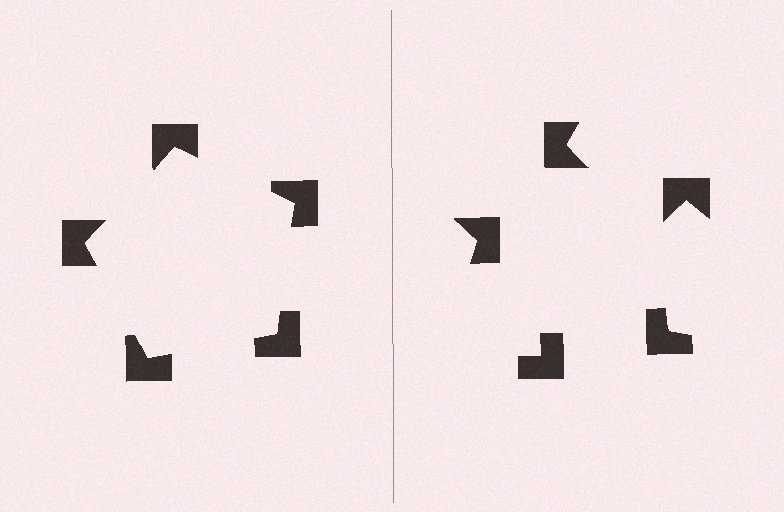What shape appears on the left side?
An illusory pentagon.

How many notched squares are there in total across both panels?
10 — 5 on each side.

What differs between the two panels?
The notched squares are positioned identically on both sides; only the wedge orientations differ. On the left they align to a pentagon; on the right they are misaligned.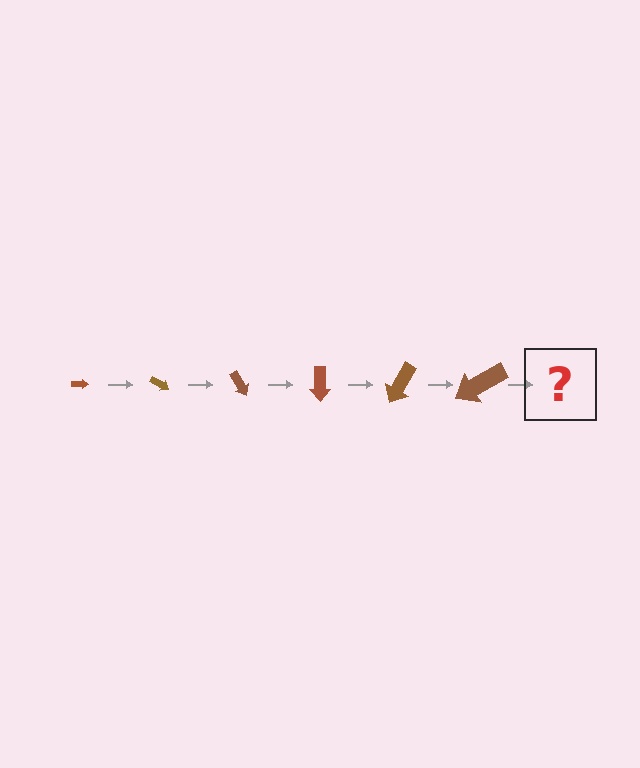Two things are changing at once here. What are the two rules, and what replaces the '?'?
The two rules are that the arrow grows larger each step and it rotates 30 degrees each step. The '?' should be an arrow, larger than the previous one and rotated 180 degrees from the start.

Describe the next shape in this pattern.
It should be an arrow, larger than the previous one and rotated 180 degrees from the start.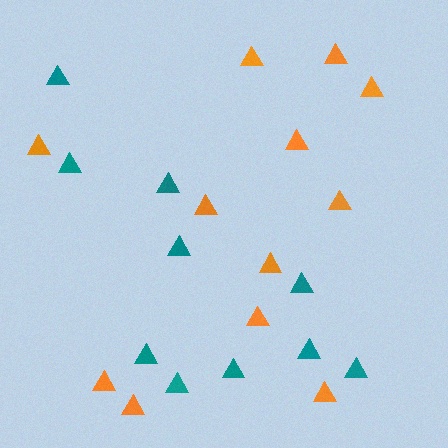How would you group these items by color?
There are 2 groups: one group of teal triangles (10) and one group of orange triangles (12).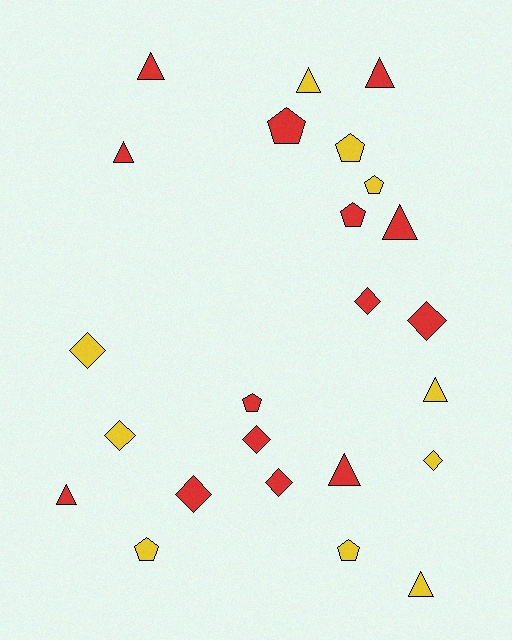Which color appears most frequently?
Red, with 14 objects.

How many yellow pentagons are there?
There are 4 yellow pentagons.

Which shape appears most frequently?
Triangle, with 9 objects.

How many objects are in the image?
There are 24 objects.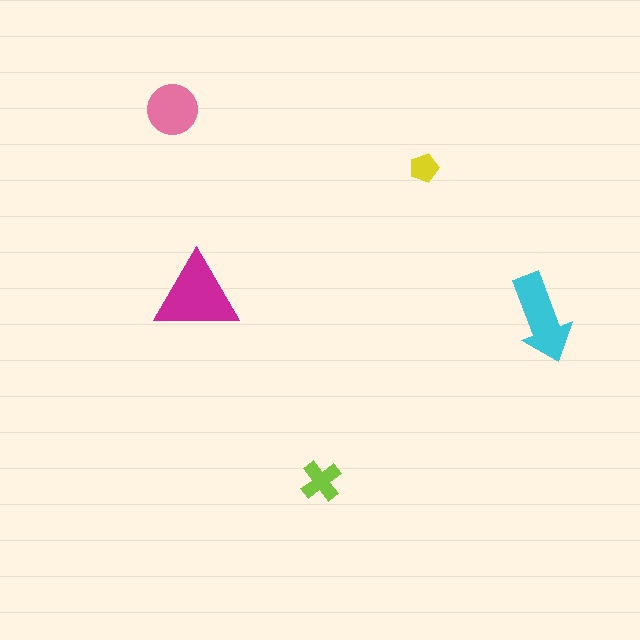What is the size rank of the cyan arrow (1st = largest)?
2nd.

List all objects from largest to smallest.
The magenta triangle, the cyan arrow, the pink circle, the lime cross, the yellow pentagon.